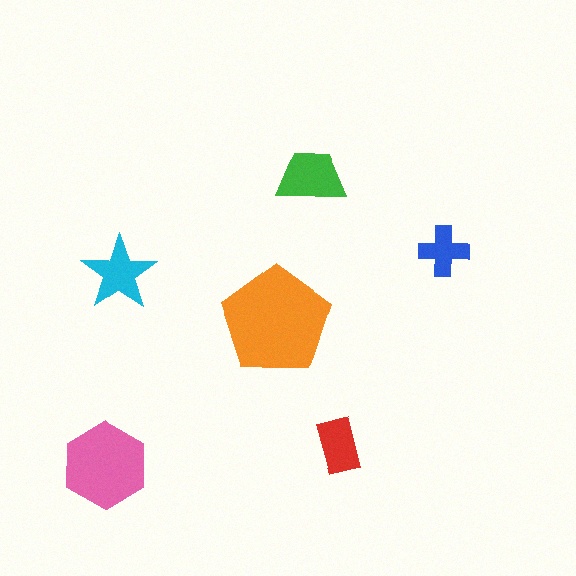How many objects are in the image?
There are 6 objects in the image.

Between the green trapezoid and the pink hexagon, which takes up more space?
The pink hexagon.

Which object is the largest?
The orange pentagon.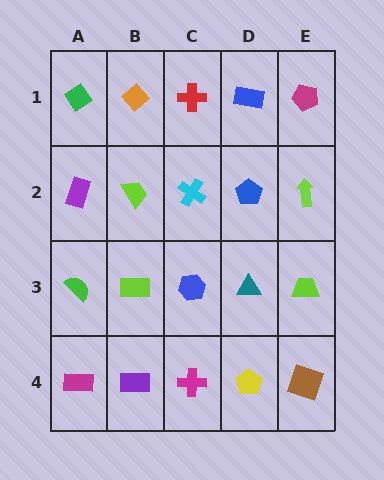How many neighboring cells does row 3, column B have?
4.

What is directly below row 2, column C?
A blue hexagon.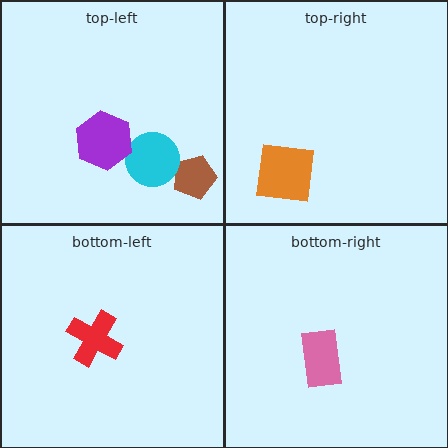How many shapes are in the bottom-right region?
1.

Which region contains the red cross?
The bottom-left region.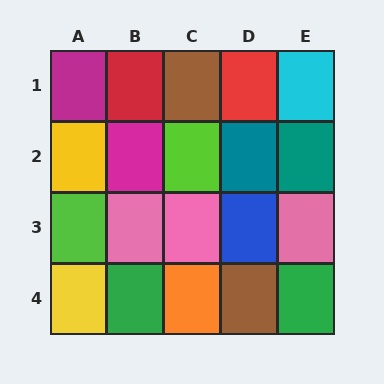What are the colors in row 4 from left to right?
Yellow, green, orange, brown, green.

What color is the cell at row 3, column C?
Pink.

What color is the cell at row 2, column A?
Yellow.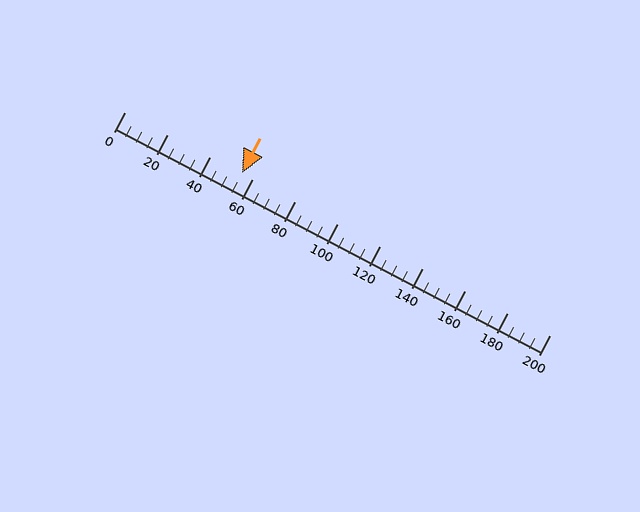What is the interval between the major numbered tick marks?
The major tick marks are spaced 20 units apart.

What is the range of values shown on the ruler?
The ruler shows values from 0 to 200.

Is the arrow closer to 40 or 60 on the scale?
The arrow is closer to 60.